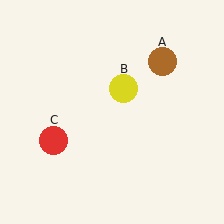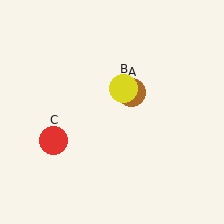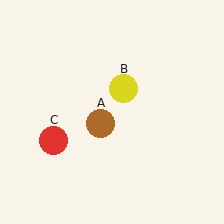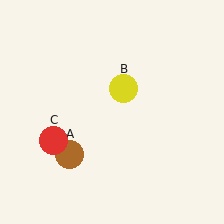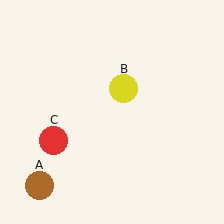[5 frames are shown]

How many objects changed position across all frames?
1 object changed position: brown circle (object A).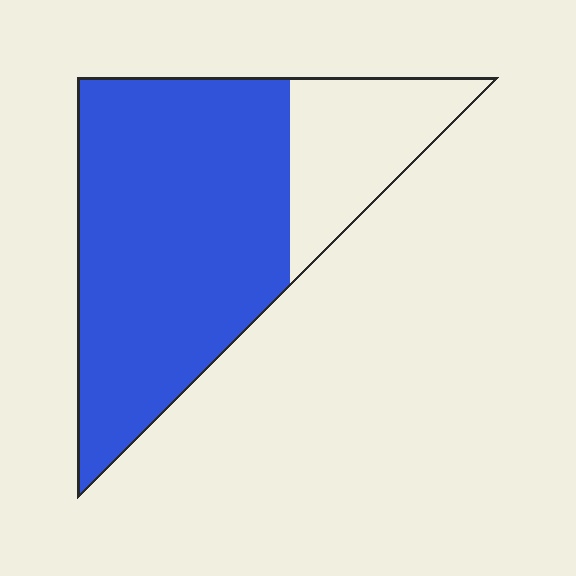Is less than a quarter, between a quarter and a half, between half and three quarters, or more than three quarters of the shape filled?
More than three quarters.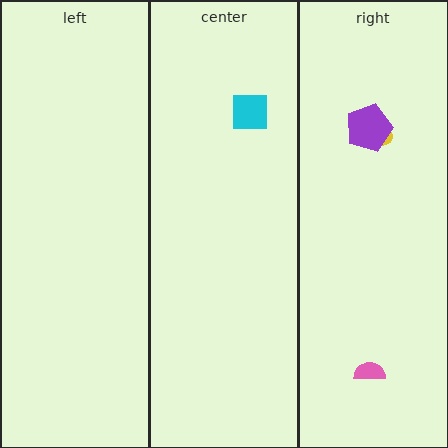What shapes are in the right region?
The pink semicircle, the yellow ellipse, the purple pentagon.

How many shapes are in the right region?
3.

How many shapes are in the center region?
1.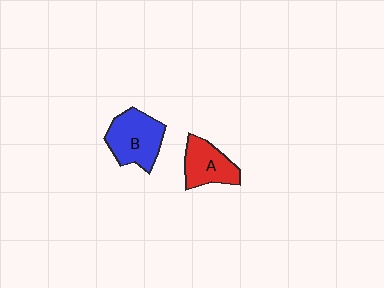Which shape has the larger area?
Shape B (blue).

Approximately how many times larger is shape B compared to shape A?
Approximately 1.3 times.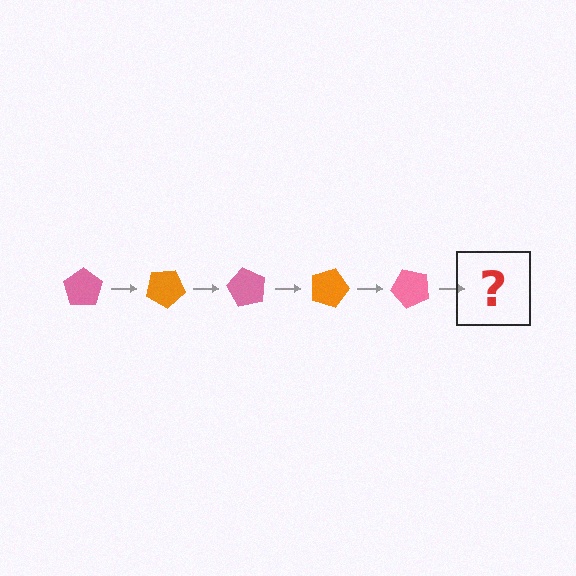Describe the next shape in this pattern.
It should be an orange pentagon, rotated 150 degrees from the start.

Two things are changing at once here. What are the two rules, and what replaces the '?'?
The two rules are that it rotates 30 degrees each step and the color cycles through pink and orange. The '?' should be an orange pentagon, rotated 150 degrees from the start.